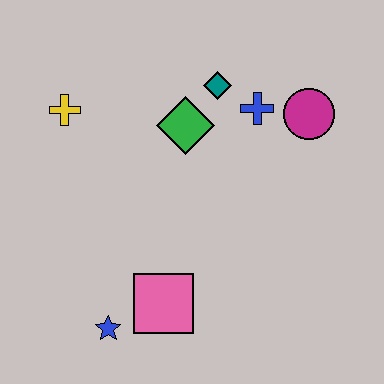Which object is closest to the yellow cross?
The green diamond is closest to the yellow cross.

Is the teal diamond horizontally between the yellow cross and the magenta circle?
Yes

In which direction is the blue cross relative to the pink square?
The blue cross is above the pink square.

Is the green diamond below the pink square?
No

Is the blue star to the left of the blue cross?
Yes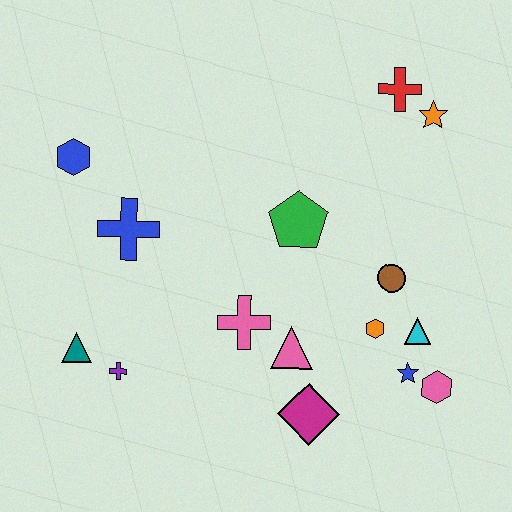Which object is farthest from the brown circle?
The blue hexagon is farthest from the brown circle.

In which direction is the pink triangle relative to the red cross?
The pink triangle is below the red cross.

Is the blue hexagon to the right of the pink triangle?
No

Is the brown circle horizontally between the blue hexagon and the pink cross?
No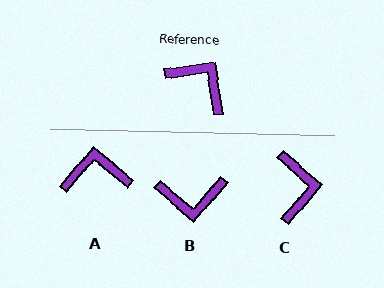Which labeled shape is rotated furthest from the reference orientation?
B, about 139 degrees away.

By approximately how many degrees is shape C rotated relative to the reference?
Approximately 48 degrees clockwise.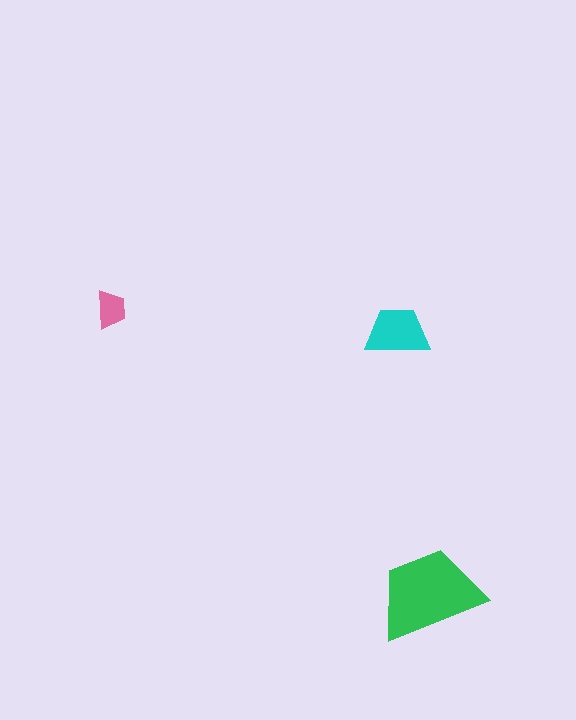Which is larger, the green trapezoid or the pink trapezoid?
The green one.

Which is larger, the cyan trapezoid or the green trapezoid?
The green one.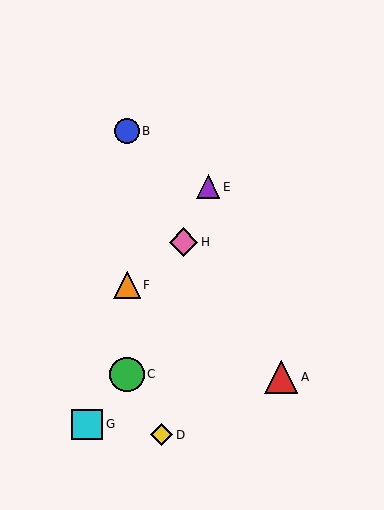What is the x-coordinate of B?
Object B is at x≈127.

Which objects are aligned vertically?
Objects B, C, F are aligned vertically.